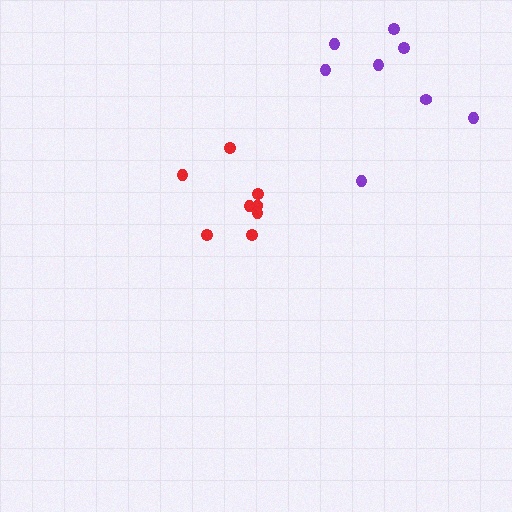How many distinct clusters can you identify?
There are 2 distinct clusters.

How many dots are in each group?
Group 1: 8 dots, Group 2: 8 dots (16 total).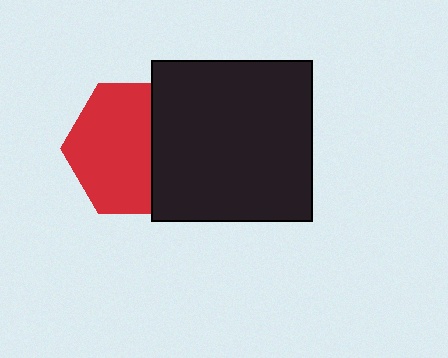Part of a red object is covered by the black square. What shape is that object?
It is a hexagon.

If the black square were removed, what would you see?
You would see the complete red hexagon.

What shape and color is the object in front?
The object in front is a black square.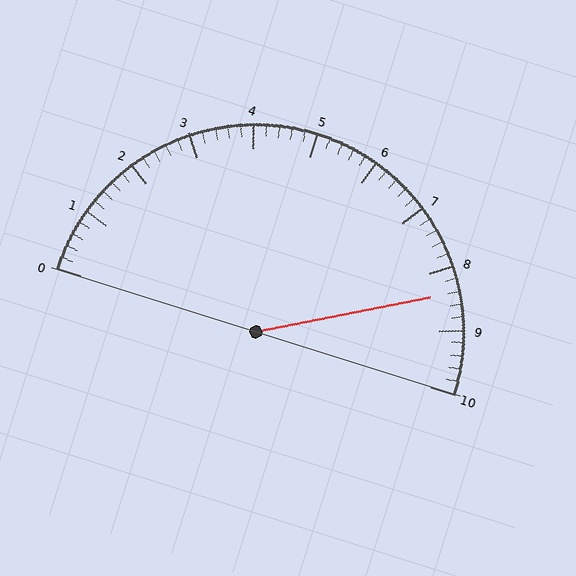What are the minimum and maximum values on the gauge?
The gauge ranges from 0 to 10.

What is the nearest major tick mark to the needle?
The nearest major tick mark is 8.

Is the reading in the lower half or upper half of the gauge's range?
The reading is in the upper half of the range (0 to 10).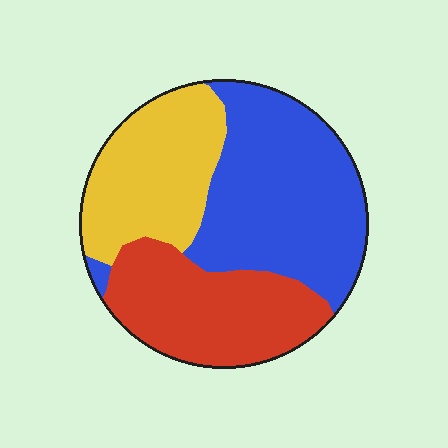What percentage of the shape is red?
Red takes up about one third (1/3) of the shape.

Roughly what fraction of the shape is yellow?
Yellow covers about 30% of the shape.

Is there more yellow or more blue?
Blue.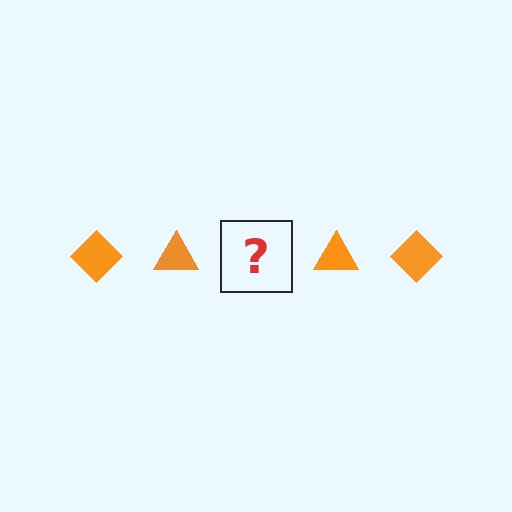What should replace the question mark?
The question mark should be replaced with an orange diamond.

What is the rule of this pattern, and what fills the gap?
The rule is that the pattern cycles through diamond, triangle shapes in orange. The gap should be filled with an orange diamond.